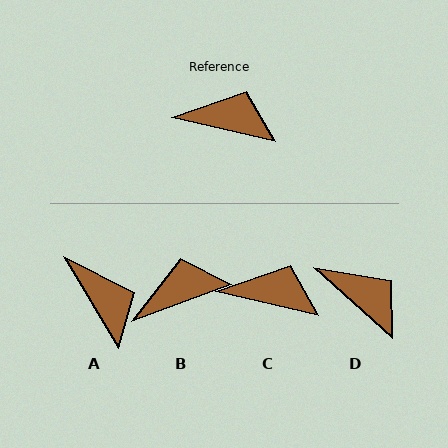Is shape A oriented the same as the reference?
No, it is off by about 46 degrees.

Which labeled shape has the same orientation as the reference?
C.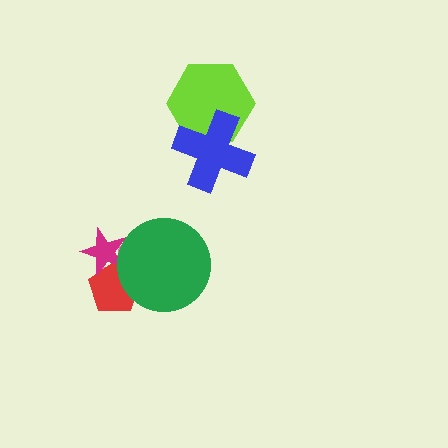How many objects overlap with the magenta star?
3 objects overlap with the magenta star.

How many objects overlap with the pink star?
3 objects overlap with the pink star.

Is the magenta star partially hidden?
Yes, it is partially covered by another shape.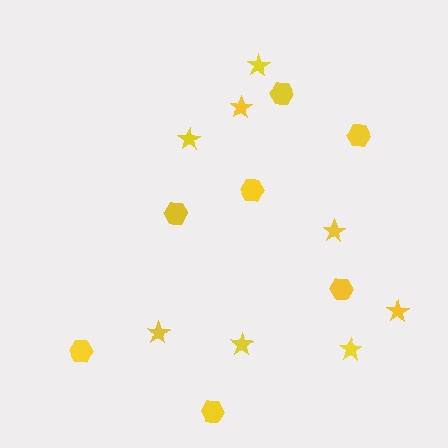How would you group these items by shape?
There are 2 groups: one group of stars (8) and one group of hexagons (7).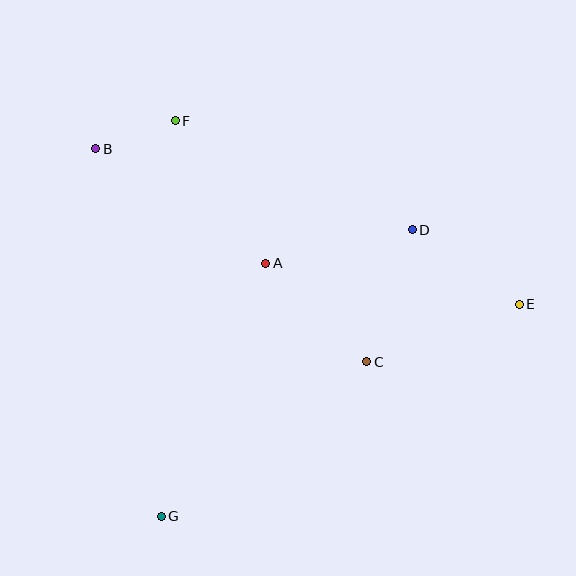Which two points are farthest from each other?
Points B and E are farthest from each other.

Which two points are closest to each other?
Points B and F are closest to each other.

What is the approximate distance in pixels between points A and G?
The distance between A and G is approximately 274 pixels.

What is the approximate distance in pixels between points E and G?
The distance between E and G is approximately 416 pixels.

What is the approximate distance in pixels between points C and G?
The distance between C and G is approximately 257 pixels.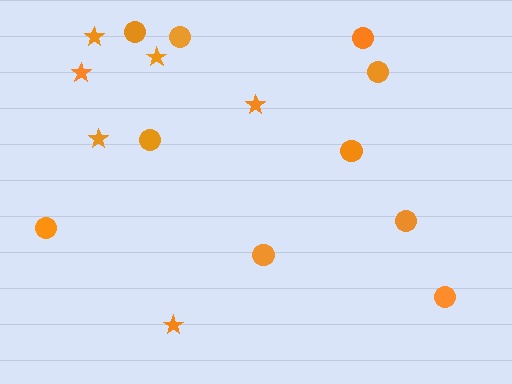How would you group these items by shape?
There are 2 groups: one group of stars (6) and one group of circles (10).